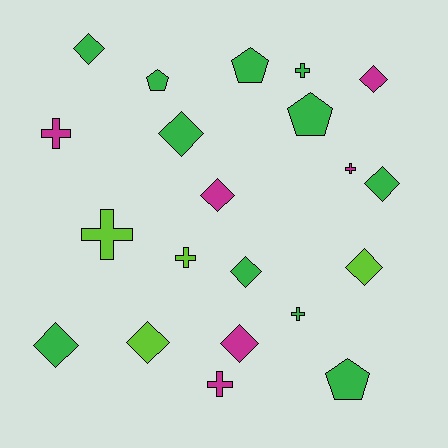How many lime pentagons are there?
There are no lime pentagons.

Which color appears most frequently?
Green, with 11 objects.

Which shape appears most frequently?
Diamond, with 10 objects.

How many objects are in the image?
There are 21 objects.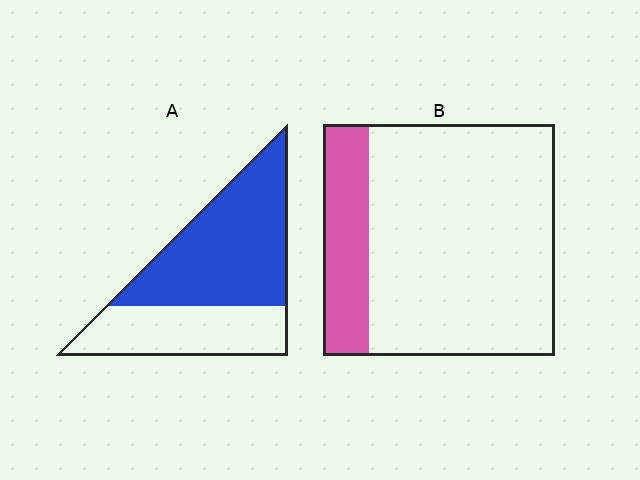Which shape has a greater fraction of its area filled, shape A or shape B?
Shape A.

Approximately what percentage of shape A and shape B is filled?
A is approximately 60% and B is approximately 20%.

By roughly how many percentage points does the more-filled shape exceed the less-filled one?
By roughly 40 percentage points (A over B).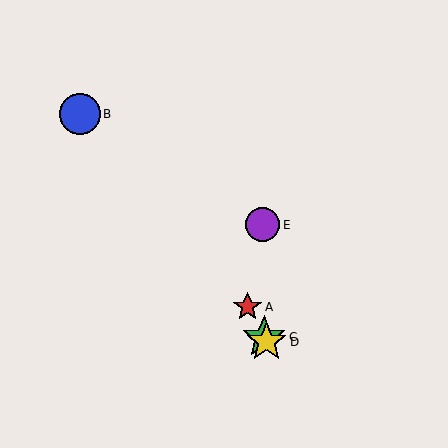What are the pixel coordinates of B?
Object B is at (80, 114).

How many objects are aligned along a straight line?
3 objects (A, C, D) are aligned along a straight line.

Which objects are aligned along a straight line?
Objects A, C, D are aligned along a straight line.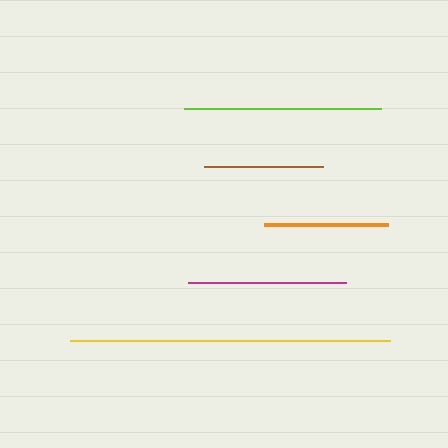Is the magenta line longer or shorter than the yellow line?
The yellow line is longer than the magenta line.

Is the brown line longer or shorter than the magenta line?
The magenta line is longer than the brown line.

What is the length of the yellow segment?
The yellow segment is approximately 321 pixels long.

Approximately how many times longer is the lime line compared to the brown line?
The lime line is approximately 1.7 times the length of the brown line.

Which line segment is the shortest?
The brown line is the shortest at approximately 118 pixels.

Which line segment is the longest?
The yellow line is the longest at approximately 321 pixels.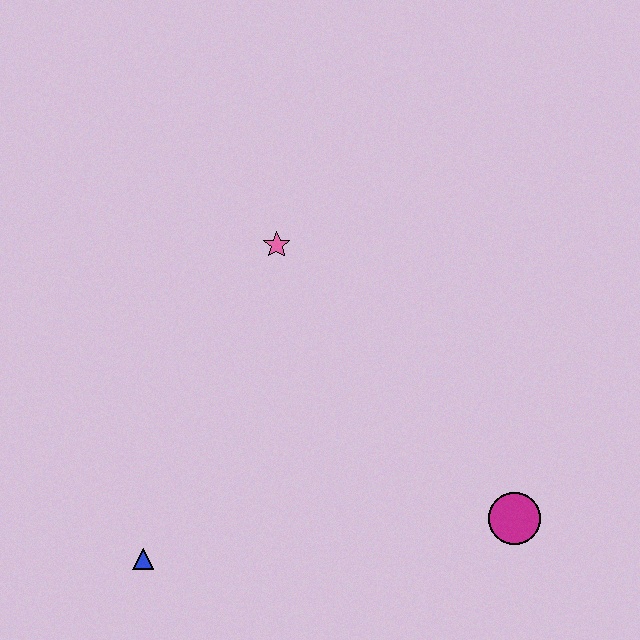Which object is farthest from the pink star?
The magenta circle is farthest from the pink star.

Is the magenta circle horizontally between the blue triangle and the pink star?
No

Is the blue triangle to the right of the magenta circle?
No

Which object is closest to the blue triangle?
The pink star is closest to the blue triangle.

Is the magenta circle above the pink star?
No